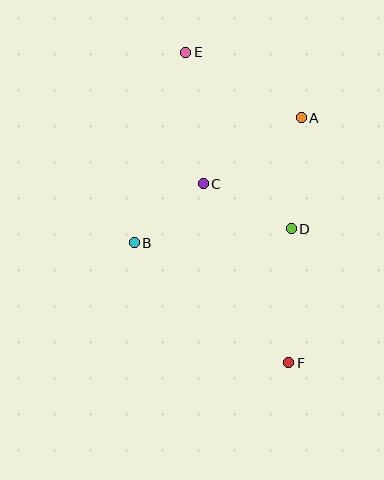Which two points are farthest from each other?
Points E and F are farthest from each other.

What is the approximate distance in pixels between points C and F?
The distance between C and F is approximately 199 pixels.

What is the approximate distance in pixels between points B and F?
The distance between B and F is approximately 196 pixels.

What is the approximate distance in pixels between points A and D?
The distance between A and D is approximately 111 pixels.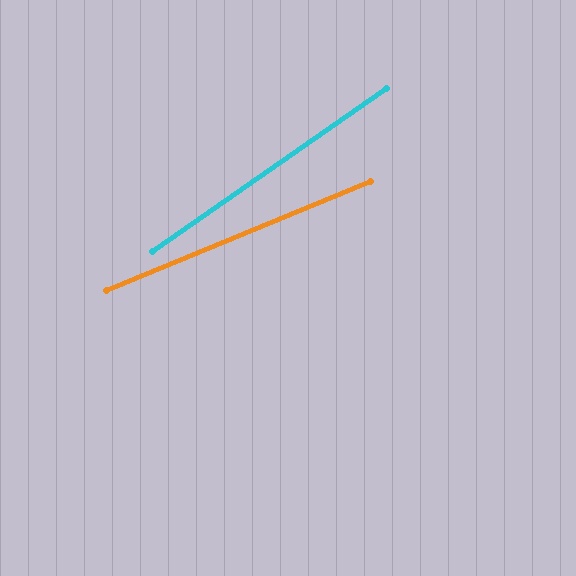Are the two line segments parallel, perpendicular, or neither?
Neither parallel nor perpendicular — they differ by about 12°.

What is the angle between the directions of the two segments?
Approximately 12 degrees.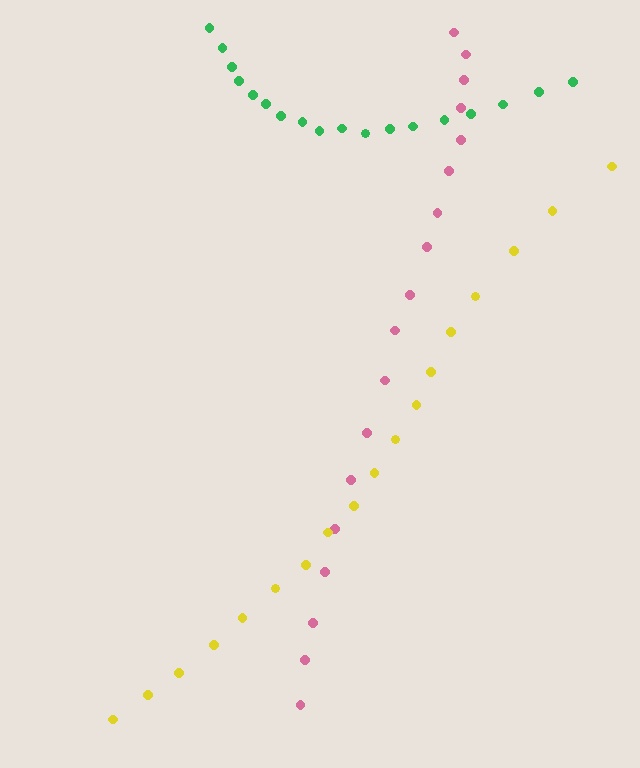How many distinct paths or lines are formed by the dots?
There are 3 distinct paths.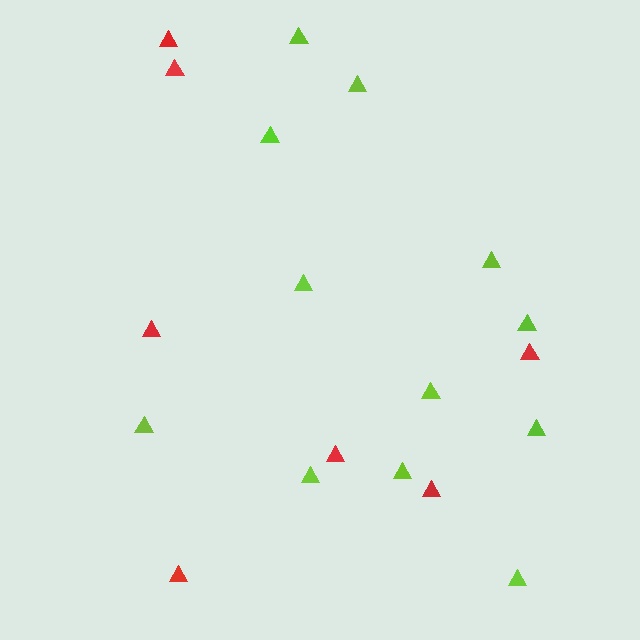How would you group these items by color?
There are 2 groups: one group of lime triangles (12) and one group of red triangles (7).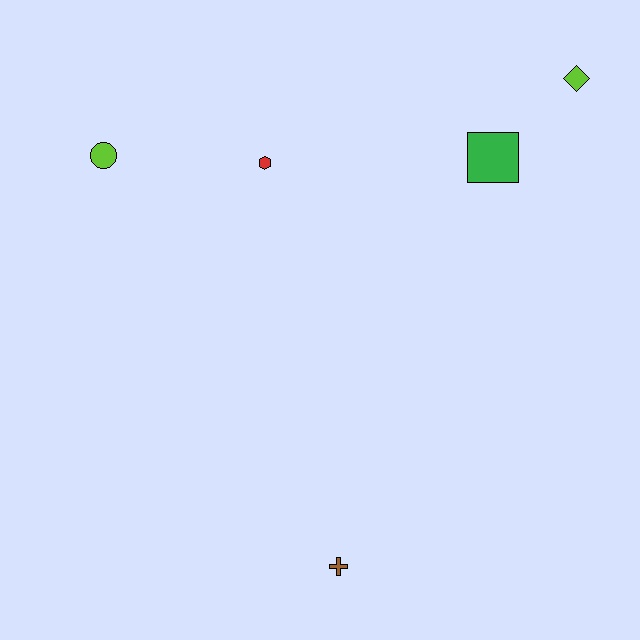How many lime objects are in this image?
There are 2 lime objects.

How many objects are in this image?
There are 5 objects.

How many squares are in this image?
There is 1 square.